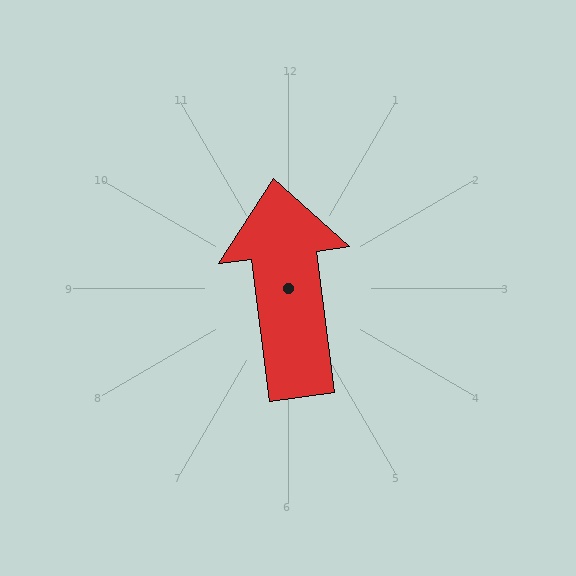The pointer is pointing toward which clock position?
Roughly 12 o'clock.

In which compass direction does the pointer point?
North.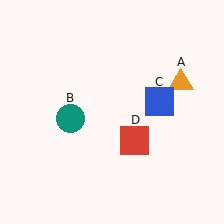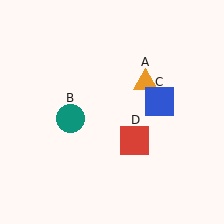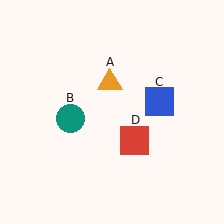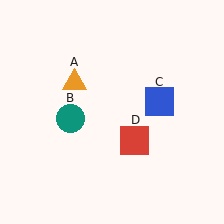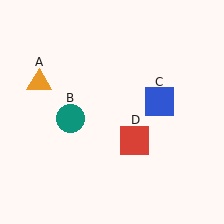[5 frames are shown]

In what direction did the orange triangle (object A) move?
The orange triangle (object A) moved left.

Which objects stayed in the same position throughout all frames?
Teal circle (object B) and blue square (object C) and red square (object D) remained stationary.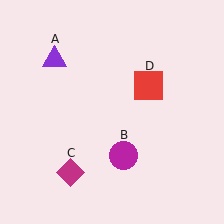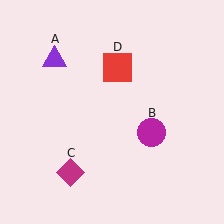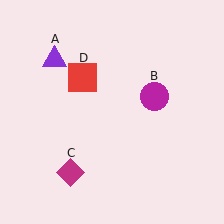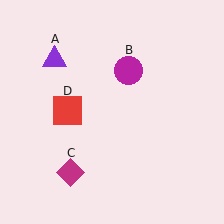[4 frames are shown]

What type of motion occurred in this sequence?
The magenta circle (object B), red square (object D) rotated counterclockwise around the center of the scene.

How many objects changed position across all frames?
2 objects changed position: magenta circle (object B), red square (object D).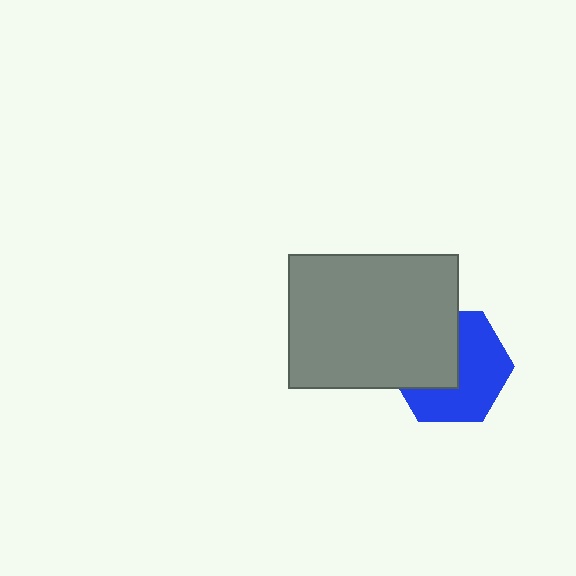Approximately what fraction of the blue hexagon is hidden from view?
Roughly 44% of the blue hexagon is hidden behind the gray rectangle.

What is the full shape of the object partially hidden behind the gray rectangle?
The partially hidden object is a blue hexagon.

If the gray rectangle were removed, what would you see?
You would see the complete blue hexagon.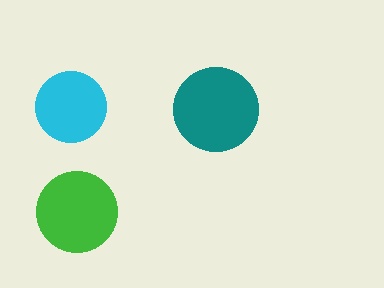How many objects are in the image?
There are 3 objects in the image.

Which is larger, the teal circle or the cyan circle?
The teal one.